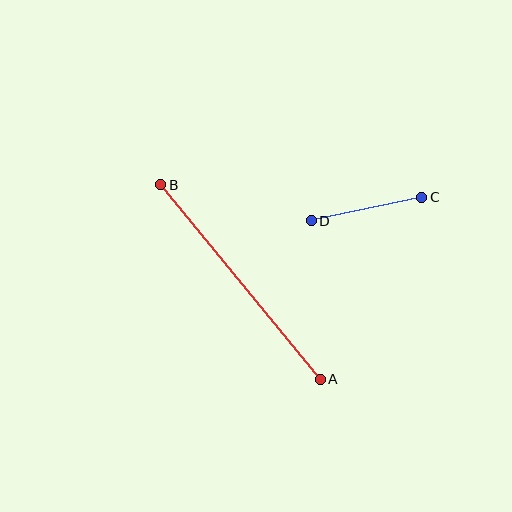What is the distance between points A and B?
The distance is approximately 251 pixels.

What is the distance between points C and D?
The distance is approximately 113 pixels.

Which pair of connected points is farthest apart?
Points A and B are farthest apart.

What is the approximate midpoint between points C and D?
The midpoint is at approximately (366, 209) pixels.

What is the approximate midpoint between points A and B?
The midpoint is at approximately (240, 282) pixels.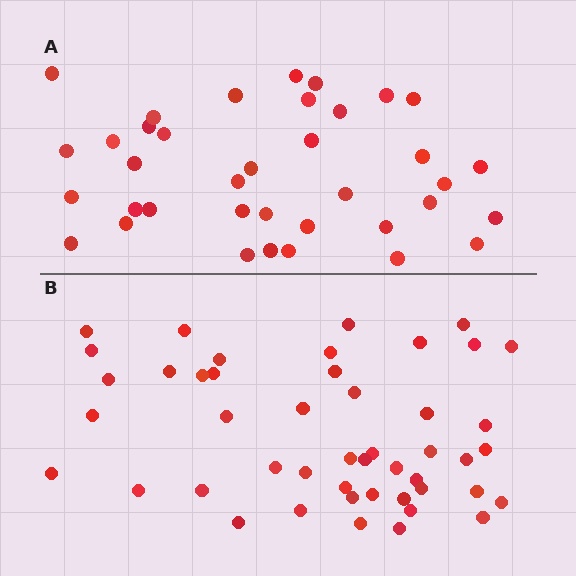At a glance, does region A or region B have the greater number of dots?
Region B (the bottom region) has more dots.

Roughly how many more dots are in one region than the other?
Region B has roughly 10 or so more dots than region A.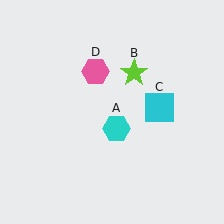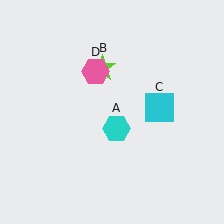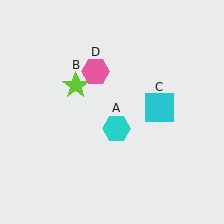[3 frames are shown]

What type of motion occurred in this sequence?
The lime star (object B) rotated counterclockwise around the center of the scene.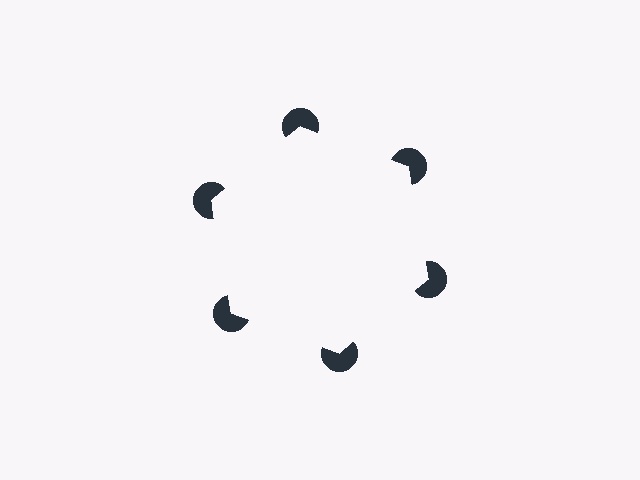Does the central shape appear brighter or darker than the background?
It typically appears slightly brighter than the background, even though no actual brightness change is drawn.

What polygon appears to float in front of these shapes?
An illusory hexagon — its edges are inferred from the aligned wedge cuts in the pac-man discs, not physically drawn.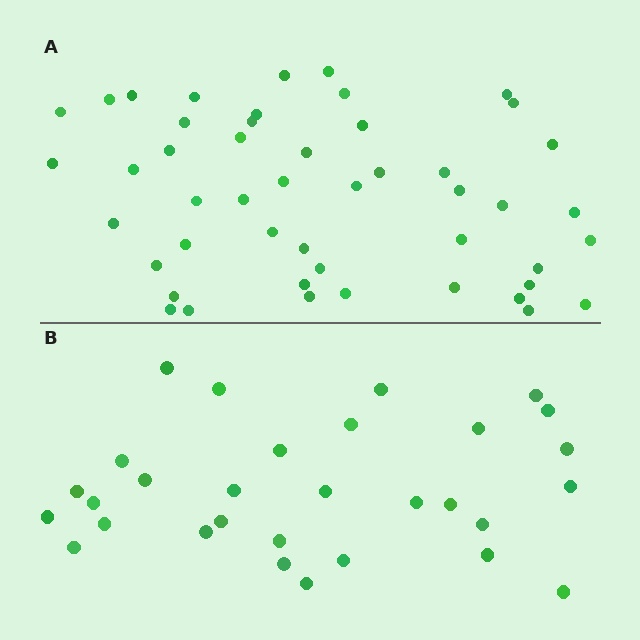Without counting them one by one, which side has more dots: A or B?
Region A (the top region) has more dots.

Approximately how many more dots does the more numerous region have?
Region A has approximately 20 more dots than region B.